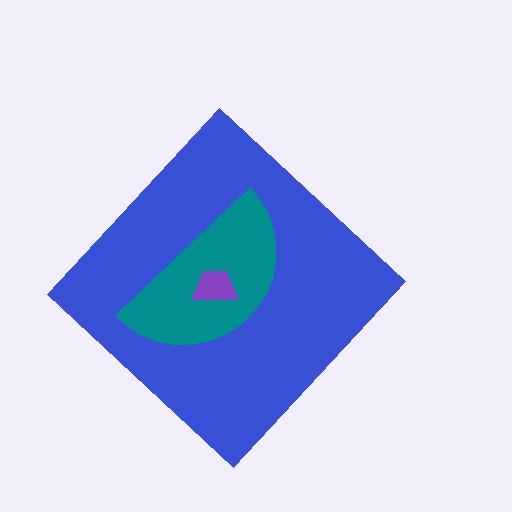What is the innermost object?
The purple trapezoid.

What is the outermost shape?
The blue diamond.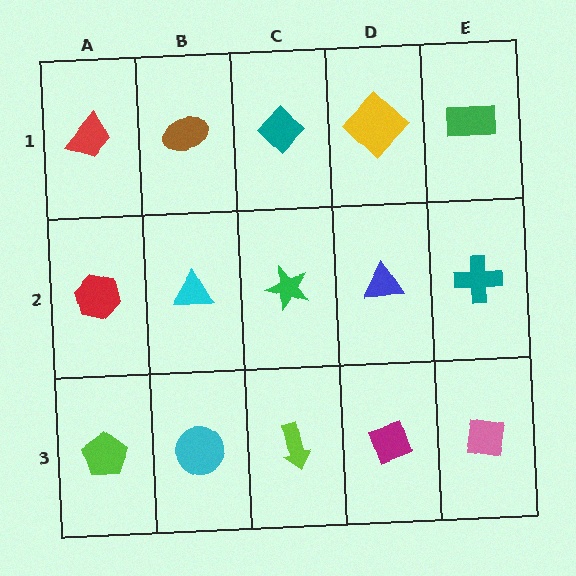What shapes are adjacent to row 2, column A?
A red trapezoid (row 1, column A), a lime pentagon (row 3, column A), a cyan triangle (row 2, column B).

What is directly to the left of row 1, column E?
A yellow diamond.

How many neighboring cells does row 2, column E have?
3.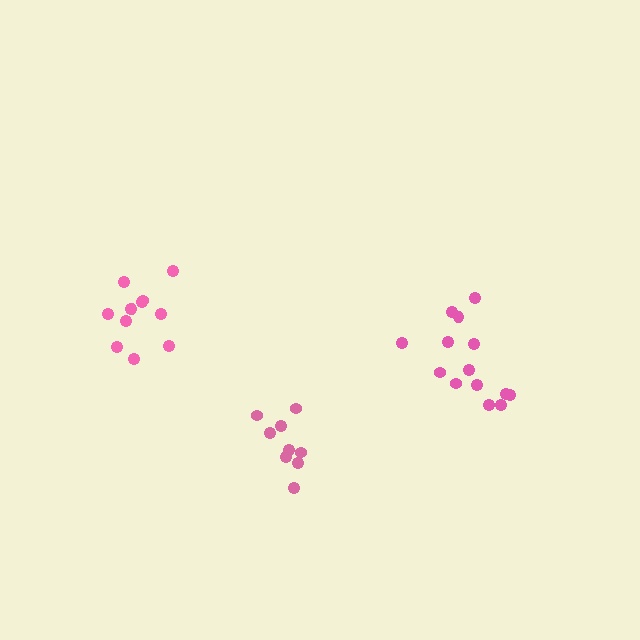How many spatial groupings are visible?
There are 3 spatial groupings.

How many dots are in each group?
Group 1: 9 dots, Group 2: 12 dots, Group 3: 14 dots (35 total).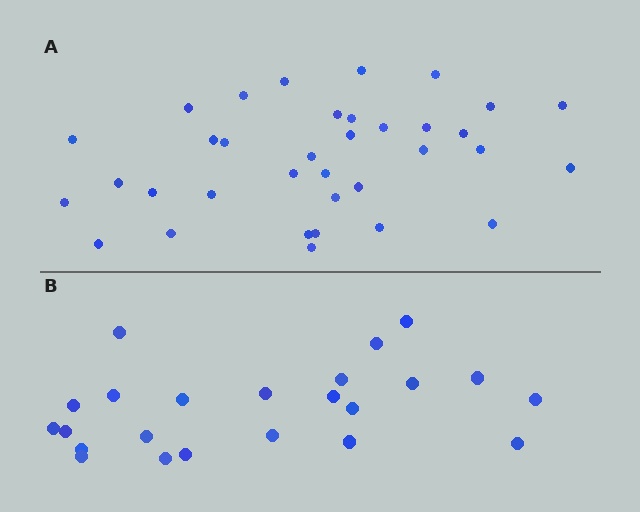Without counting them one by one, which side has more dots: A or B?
Region A (the top region) has more dots.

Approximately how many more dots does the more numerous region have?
Region A has roughly 12 or so more dots than region B.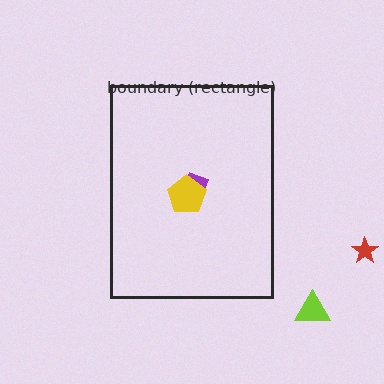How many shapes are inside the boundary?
2 inside, 2 outside.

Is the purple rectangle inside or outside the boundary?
Inside.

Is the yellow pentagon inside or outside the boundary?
Inside.